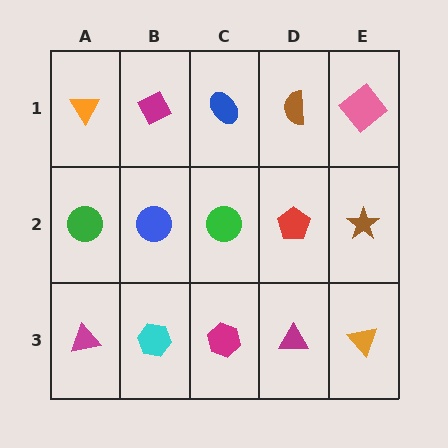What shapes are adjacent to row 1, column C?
A green circle (row 2, column C), a magenta diamond (row 1, column B), a brown semicircle (row 1, column D).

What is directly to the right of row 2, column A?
A blue circle.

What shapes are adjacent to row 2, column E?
A pink diamond (row 1, column E), an orange triangle (row 3, column E), a red pentagon (row 2, column D).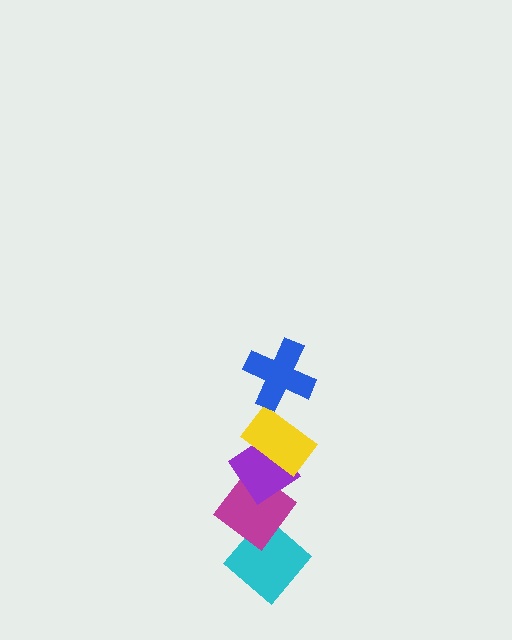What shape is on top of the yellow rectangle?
The blue cross is on top of the yellow rectangle.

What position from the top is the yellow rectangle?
The yellow rectangle is 2nd from the top.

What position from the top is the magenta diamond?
The magenta diamond is 4th from the top.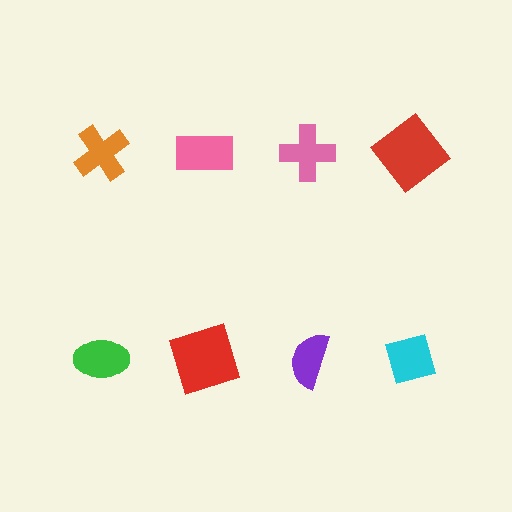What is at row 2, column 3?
A purple semicircle.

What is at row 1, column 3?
A pink cross.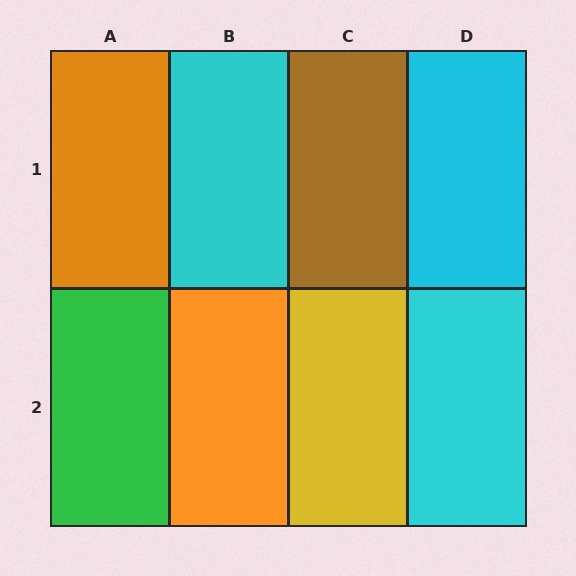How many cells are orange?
2 cells are orange.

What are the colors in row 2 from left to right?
Green, orange, yellow, cyan.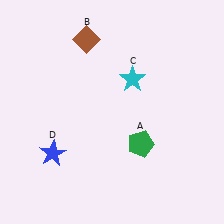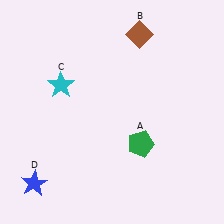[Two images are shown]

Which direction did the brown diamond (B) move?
The brown diamond (B) moved right.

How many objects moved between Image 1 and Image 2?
3 objects moved between the two images.